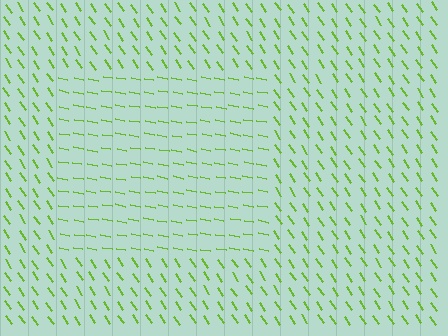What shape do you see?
I see a rectangle.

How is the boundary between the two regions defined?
The boundary is defined purely by a change in line orientation (approximately 45 degrees difference). All lines are the same color and thickness.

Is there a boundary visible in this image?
Yes, there is a texture boundary formed by a change in line orientation.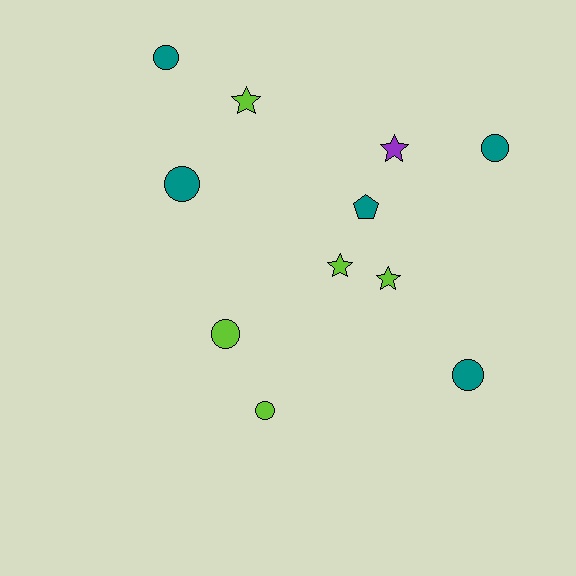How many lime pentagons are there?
There are no lime pentagons.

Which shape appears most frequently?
Circle, with 6 objects.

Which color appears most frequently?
Teal, with 5 objects.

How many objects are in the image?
There are 11 objects.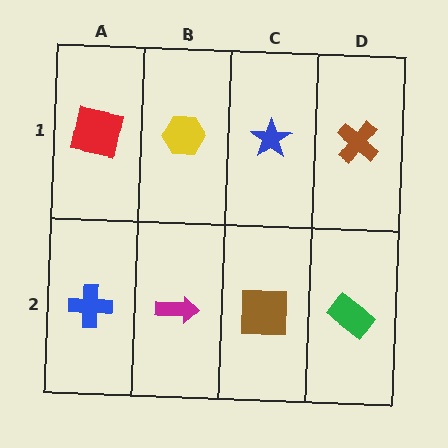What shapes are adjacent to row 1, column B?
A magenta arrow (row 2, column B), a red square (row 1, column A), a blue star (row 1, column C).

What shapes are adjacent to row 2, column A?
A red square (row 1, column A), a magenta arrow (row 2, column B).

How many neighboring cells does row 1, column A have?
2.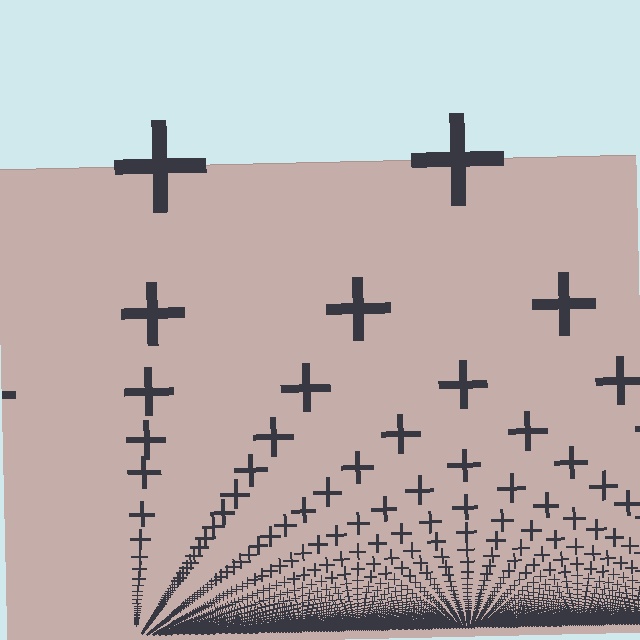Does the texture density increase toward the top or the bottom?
Density increases toward the bottom.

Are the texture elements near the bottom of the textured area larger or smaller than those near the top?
Smaller. The gradient is inverted — elements near the bottom are smaller and denser.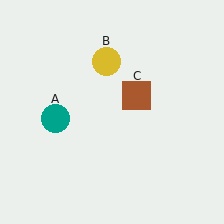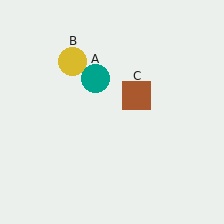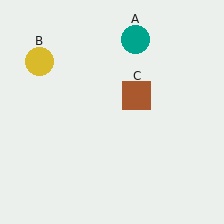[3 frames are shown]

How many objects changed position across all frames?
2 objects changed position: teal circle (object A), yellow circle (object B).